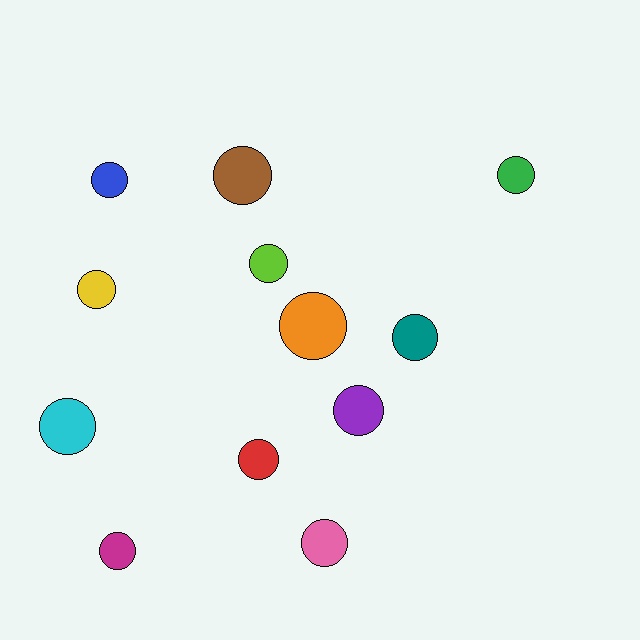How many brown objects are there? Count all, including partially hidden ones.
There is 1 brown object.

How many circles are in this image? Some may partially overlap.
There are 12 circles.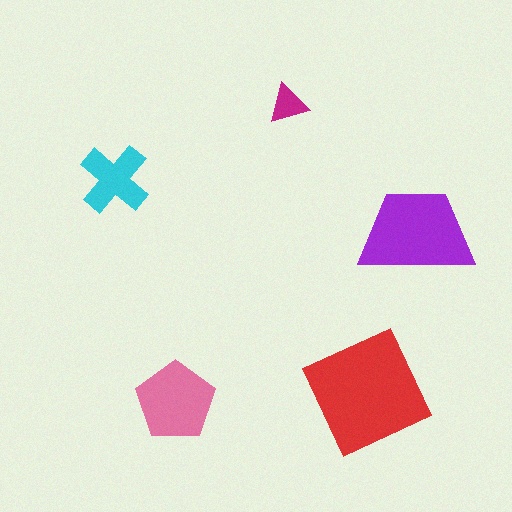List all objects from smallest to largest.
The magenta triangle, the cyan cross, the pink pentagon, the purple trapezoid, the red square.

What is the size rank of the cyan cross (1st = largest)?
4th.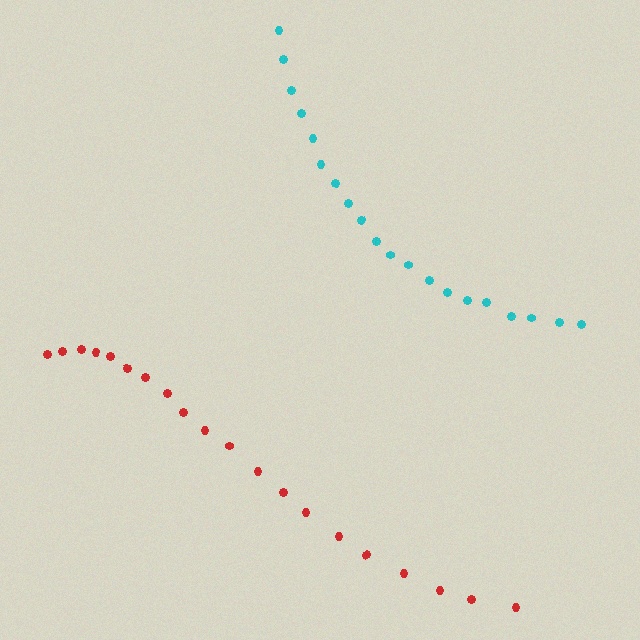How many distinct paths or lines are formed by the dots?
There are 2 distinct paths.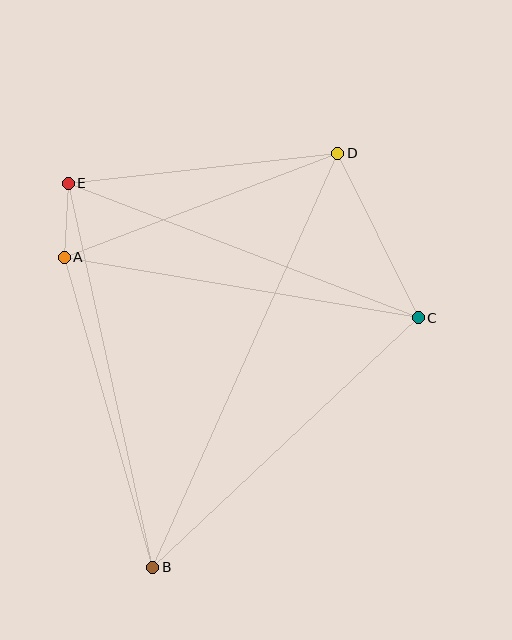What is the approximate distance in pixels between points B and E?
The distance between B and E is approximately 393 pixels.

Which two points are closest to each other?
Points A and E are closest to each other.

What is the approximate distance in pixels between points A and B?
The distance between A and B is approximately 322 pixels.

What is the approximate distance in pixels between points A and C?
The distance between A and C is approximately 359 pixels.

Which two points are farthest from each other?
Points B and D are farthest from each other.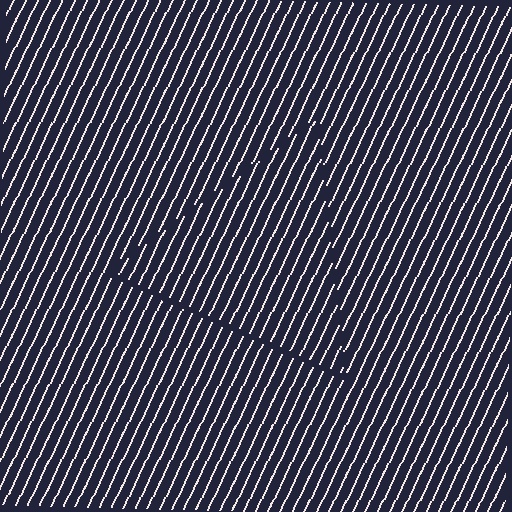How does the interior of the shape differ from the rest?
The interior of the shape contains the same grating, shifted by half a period — the contour is defined by the phase discontinuity where line-ends from the inner and outer gratings abut.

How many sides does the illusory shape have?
3 sides — the line-ends trace a triangle.